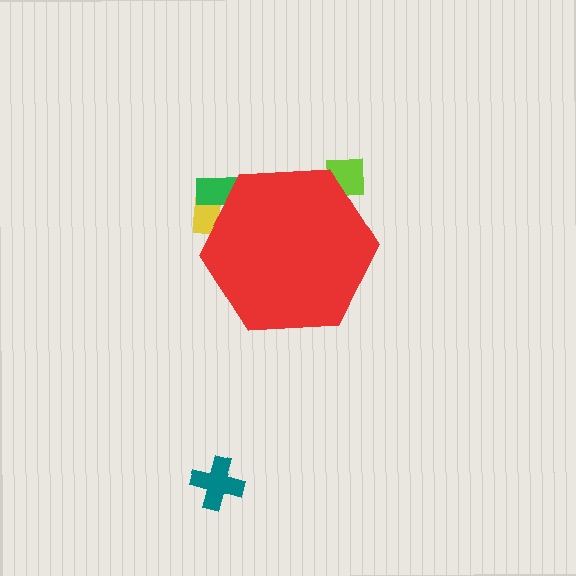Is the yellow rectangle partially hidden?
Yes, the yellow rectangle is partially hidden behind the red hexagon.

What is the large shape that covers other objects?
A red hexagon.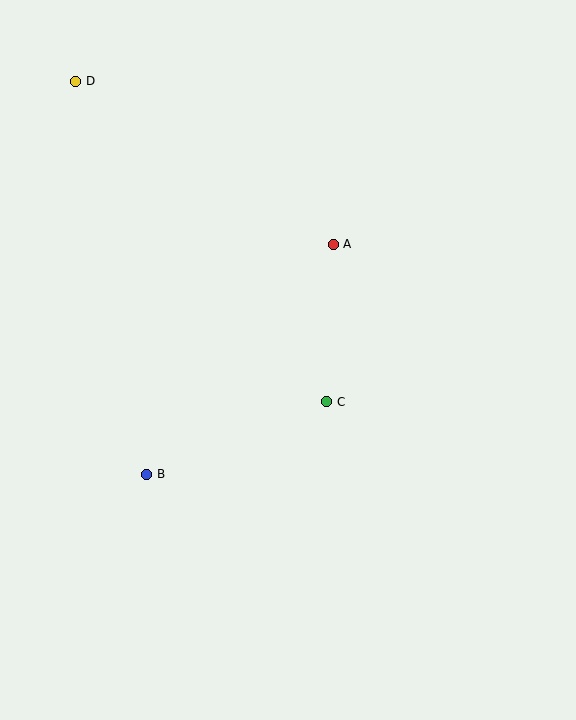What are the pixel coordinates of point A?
Point A is at (333, 244).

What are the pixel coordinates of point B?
Point B is at (147, 474).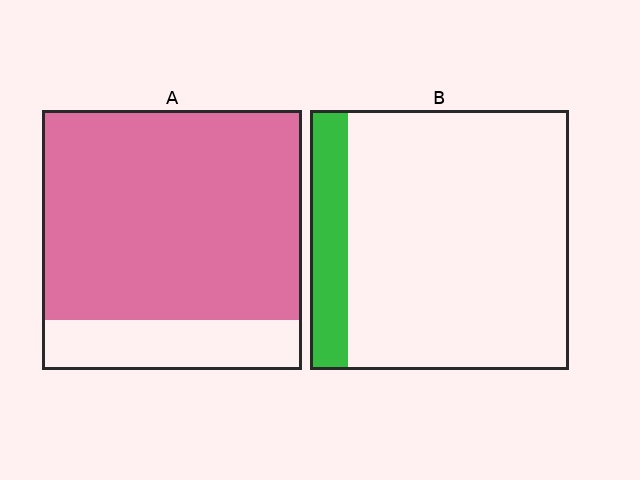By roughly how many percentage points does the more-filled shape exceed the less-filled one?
By roughly 65 percentage points (A over B).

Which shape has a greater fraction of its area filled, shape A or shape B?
Shape A.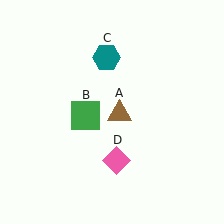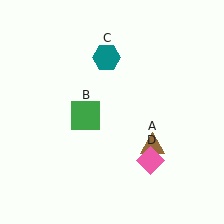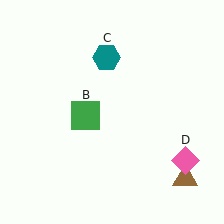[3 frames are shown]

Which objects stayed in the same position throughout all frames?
Green square (object B) and teal hexagon (object C) remained stationary.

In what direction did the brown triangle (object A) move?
The brown triangle (object A) moved down and to the right.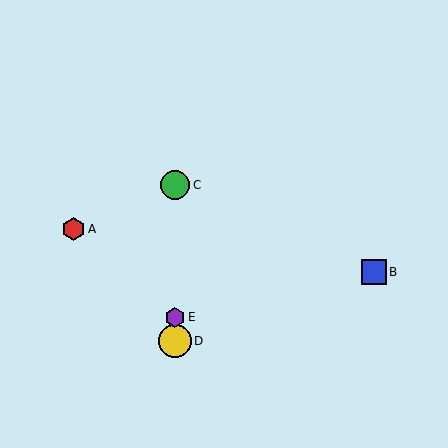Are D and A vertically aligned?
No, D is at x≈175 and A is at x≈73.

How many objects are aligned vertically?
3 objects (C, D, E) are aligned vertically.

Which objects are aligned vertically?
Objects C, D, E are aligned vertically.